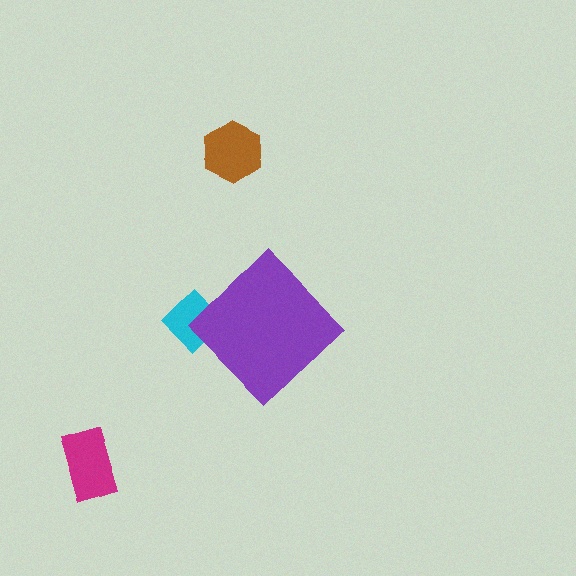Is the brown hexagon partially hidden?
No, the brown hexagon is fully visible.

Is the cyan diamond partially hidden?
Yes, the cyan diamond is partially hidden behind the purple diamond.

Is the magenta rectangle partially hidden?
No, the magenta rectangle is fully visible.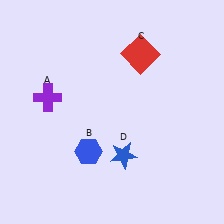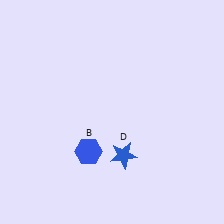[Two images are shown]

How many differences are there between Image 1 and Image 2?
There are 2 differences between the two images.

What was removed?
The red square (C), the purple cross (A) were removed in Image 2.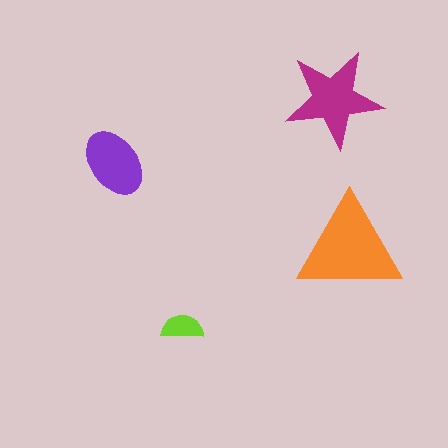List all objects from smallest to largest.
The lime semicircle, the purple ellipse, the magenta star, the orange triangle.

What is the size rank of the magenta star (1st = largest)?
2nd.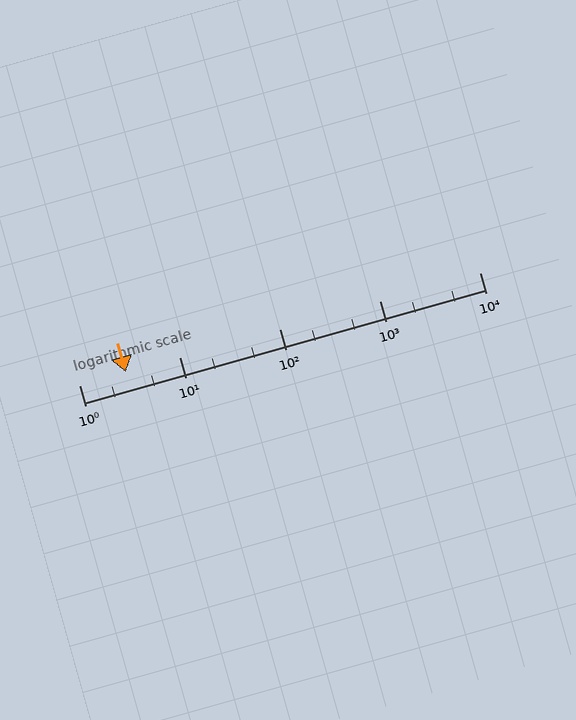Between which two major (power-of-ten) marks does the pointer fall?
The pointer is between 1 and 10.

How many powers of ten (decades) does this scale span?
The scale spans 4 decades, from 1 to 10000.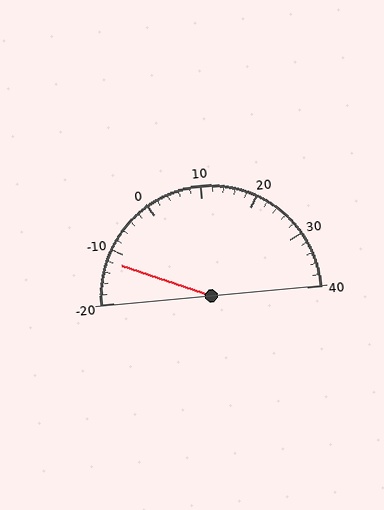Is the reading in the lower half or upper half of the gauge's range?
The reading is in the lower half of the range (-20 to 40).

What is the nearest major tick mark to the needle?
The nearest major tick mark is -10.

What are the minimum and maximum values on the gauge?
The gauge ranges from -20 to 40.